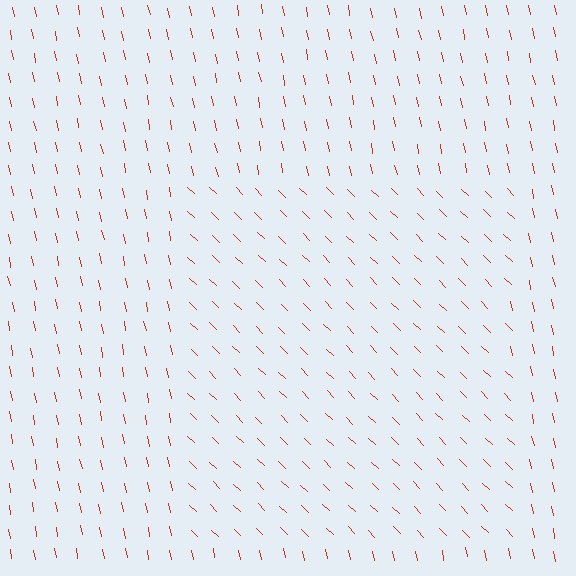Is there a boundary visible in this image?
Yes, there is a texture boundary formed by a change in line orientation.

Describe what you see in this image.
The image is filled with small red line segments. A rectangle region in the image has lines oriented differently from the surrounding lines, creating a visible texture boundary.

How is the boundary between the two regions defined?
The boundary is defined purely by a change in line orientation (approximately 33 degrees difference). All lines are the same color and thickness.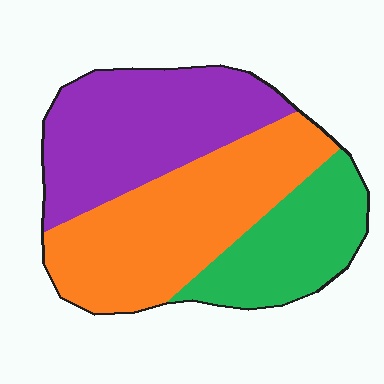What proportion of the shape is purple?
Purple covers roughly 35% of the shape.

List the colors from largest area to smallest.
From largest to smallest: orange, purple, green.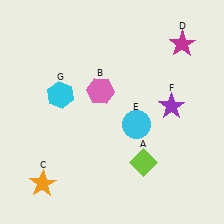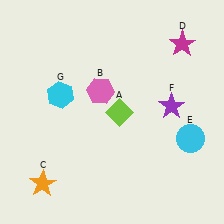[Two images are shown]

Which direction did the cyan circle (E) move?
The cyan circle (E) moved right.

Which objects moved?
The objects that moved are: the lime diamond (A), the cyan circle (E).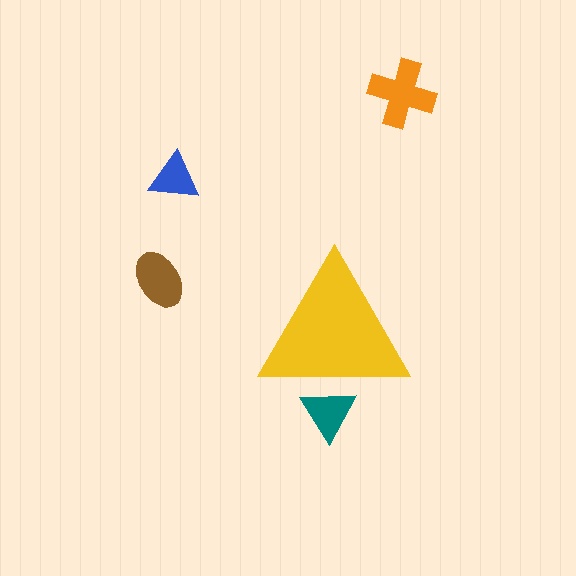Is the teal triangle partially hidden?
Yes, the teal triangle is partially hidden behind the yellow triangle.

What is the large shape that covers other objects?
A yellow triangle.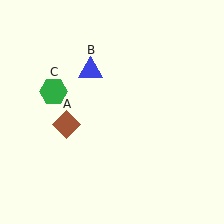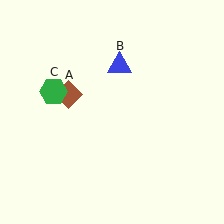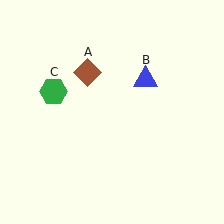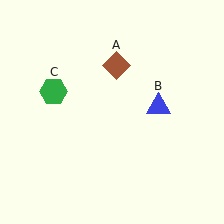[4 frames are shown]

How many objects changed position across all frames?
2 objects changed position: brown diamond (object A), blue triangle (object B).